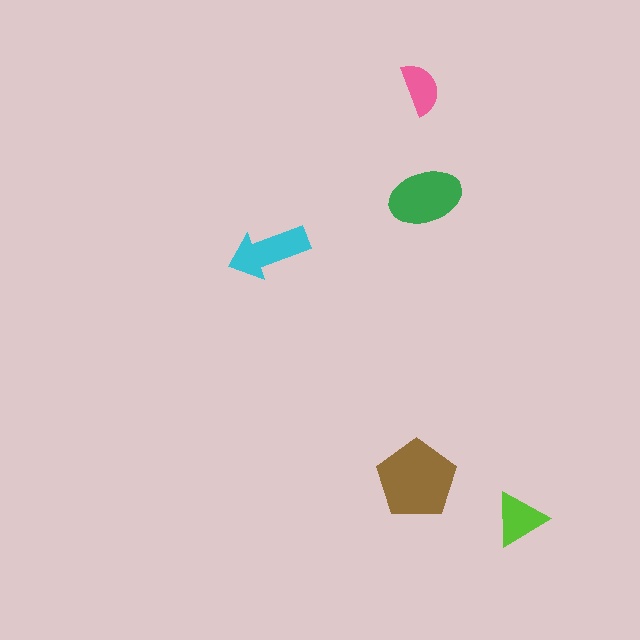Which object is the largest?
The brown pentagon.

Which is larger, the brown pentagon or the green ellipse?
The brown pentagon.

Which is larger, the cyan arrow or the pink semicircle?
The cyan arrow.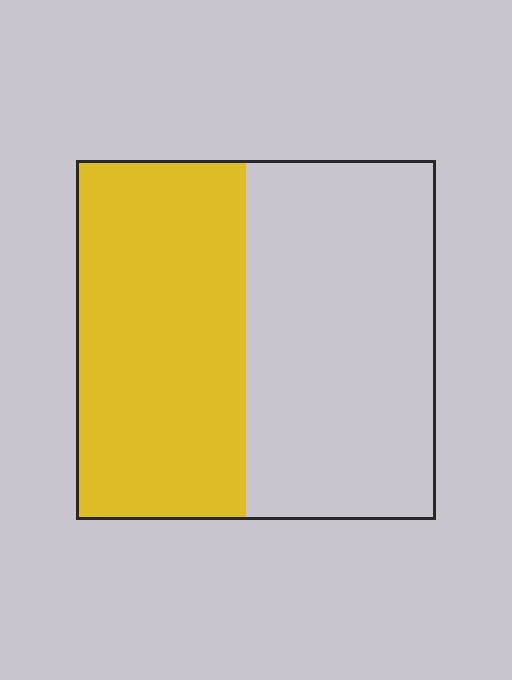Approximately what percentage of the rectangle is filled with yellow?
Approximately 45%.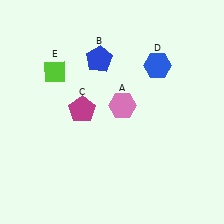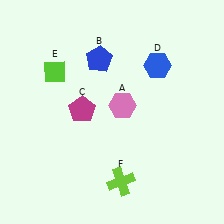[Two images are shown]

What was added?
A lime cross (F) was added in Image 2.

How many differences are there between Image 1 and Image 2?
There is 1 difference between the two images.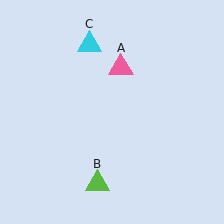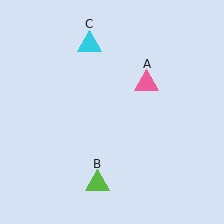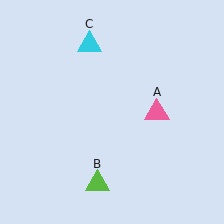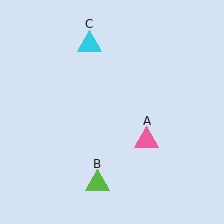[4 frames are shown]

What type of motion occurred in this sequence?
The pink triangle (object A) rotated clockwise around the center of the scene.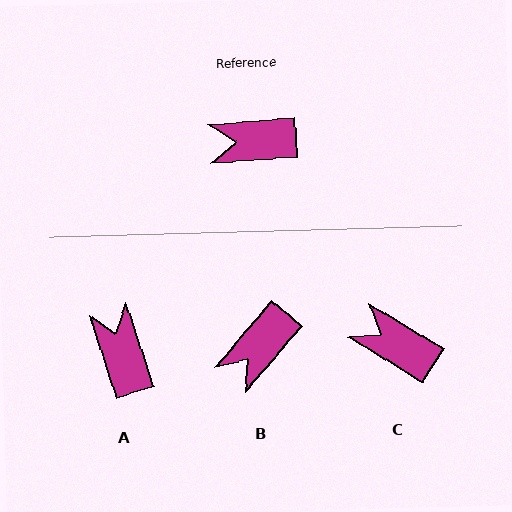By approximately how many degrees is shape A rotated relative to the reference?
Approximately 76 degrees clockwise.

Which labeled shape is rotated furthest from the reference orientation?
A, about 76 degrees away.